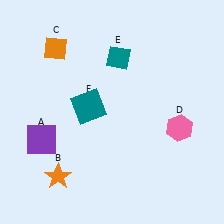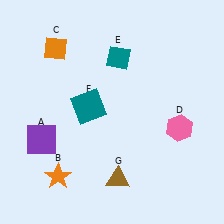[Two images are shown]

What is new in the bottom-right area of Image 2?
A brown triangle (G) was added in the bottom-right area of Image 2.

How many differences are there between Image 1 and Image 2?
There is 1 difference between the two images.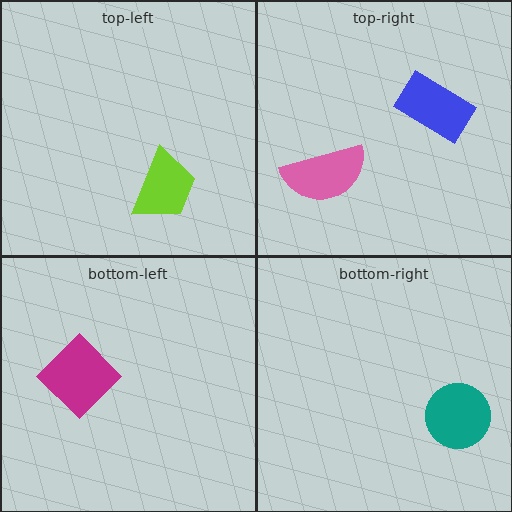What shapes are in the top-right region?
The pink semicircle, the blue rectangle.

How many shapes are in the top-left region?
1.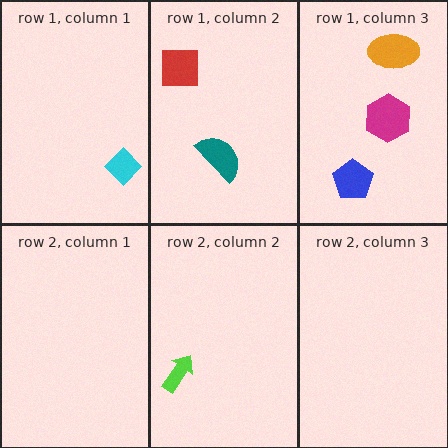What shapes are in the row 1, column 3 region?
The orange ellipse, the blue pentagon, the magenta hexagon.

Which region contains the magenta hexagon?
The row 1, column 3 region.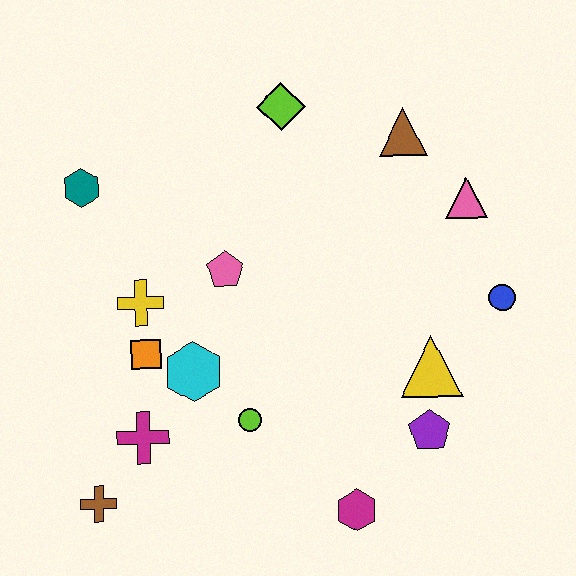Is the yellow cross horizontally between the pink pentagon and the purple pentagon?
No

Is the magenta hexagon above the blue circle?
No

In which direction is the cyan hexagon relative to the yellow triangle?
The cyan hexagon is to the left of the yellow triangle.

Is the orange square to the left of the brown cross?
No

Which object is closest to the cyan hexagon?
The orange square is closest to the cyan hexagon.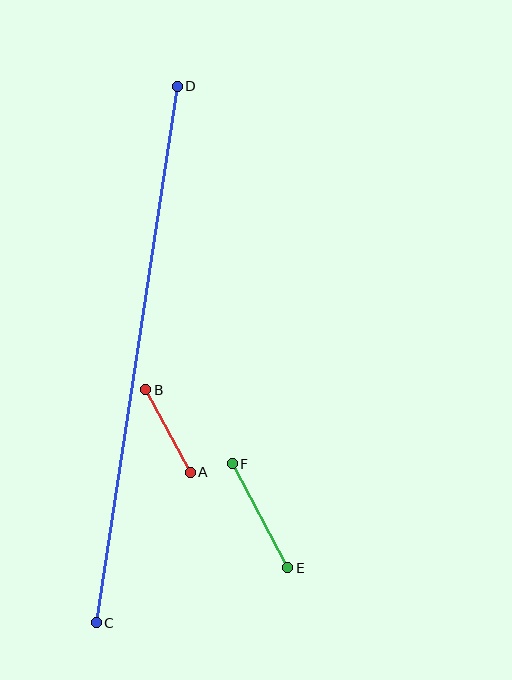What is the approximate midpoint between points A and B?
The midpoint is at approximately (168, 431) pixels.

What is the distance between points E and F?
The distance is approximately 118 pixels.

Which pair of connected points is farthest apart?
Points C and D are farthest apart.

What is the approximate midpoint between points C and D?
The midpoint is at approximately (137, 354) pixels.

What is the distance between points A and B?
The distance is approximately 94 pixels.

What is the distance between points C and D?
The distance is approximately 543 pixels.